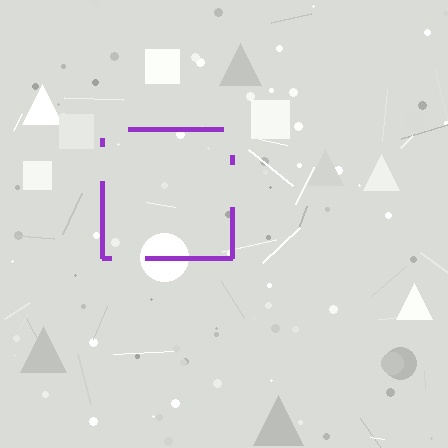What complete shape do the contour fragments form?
The contour fragments form a square.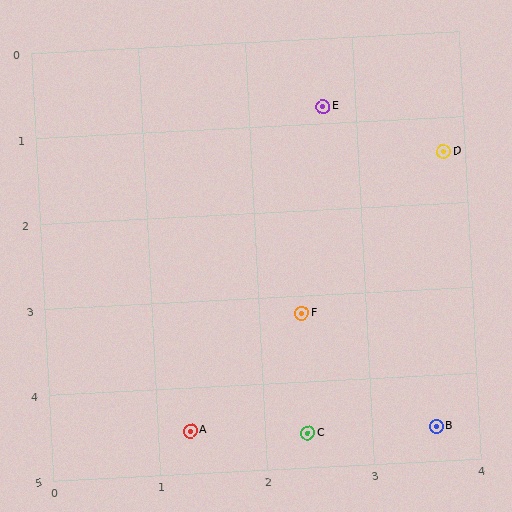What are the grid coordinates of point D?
Point D is at approximately (3.8, 1.4).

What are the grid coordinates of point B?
Point B is at approximately (3.6, 4.6).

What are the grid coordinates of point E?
Point E is at approximately (2.7, 0.8).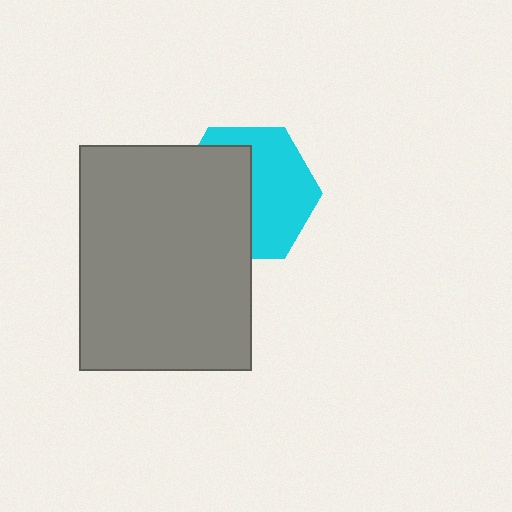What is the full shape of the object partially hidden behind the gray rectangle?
The partially hidden object is a cyan hexagon.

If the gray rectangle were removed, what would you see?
You would see the complete cyan hexagon.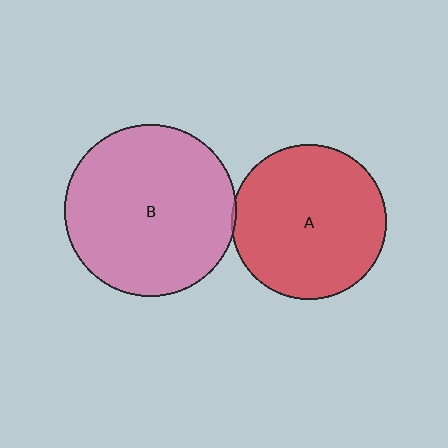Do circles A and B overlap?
Yes.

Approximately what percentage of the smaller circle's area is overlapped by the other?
Approximately 5%.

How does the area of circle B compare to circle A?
Approximately 1.2 times.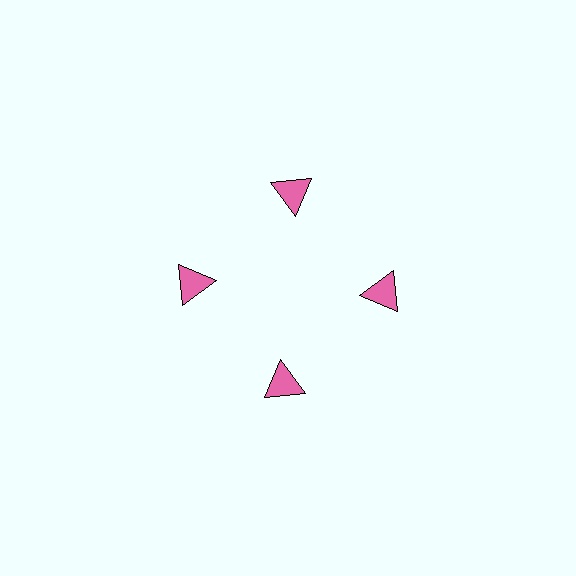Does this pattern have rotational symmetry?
Yes, this pattern has 4-fold rotational symmetry. It looks the same after rotating 90 degrees around the center.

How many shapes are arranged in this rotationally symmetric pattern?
There are 4 shapes, arranged in 4 groups of 1.